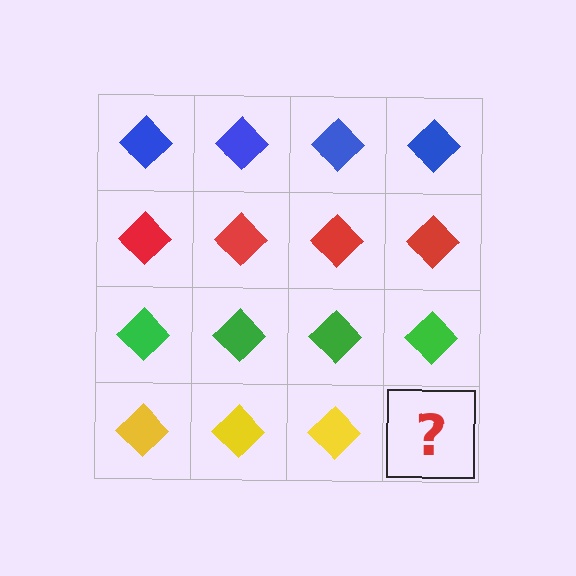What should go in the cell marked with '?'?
The missing cell should contain a yellow diamond.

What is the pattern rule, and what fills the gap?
The rule is that each row has a consistent color. The gap should be filled with a yellow diamond.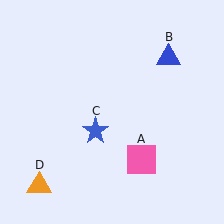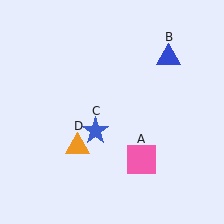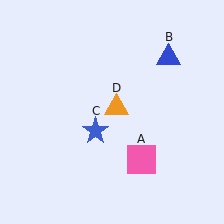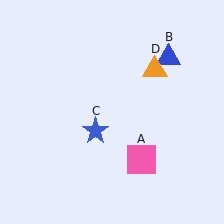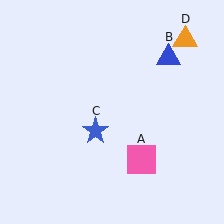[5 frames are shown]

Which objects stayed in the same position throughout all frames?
Pink square (object A) and blue triangle (object B) and blue star (object C) remained stationary.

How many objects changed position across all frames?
1 object changed position: orange triangle (object D).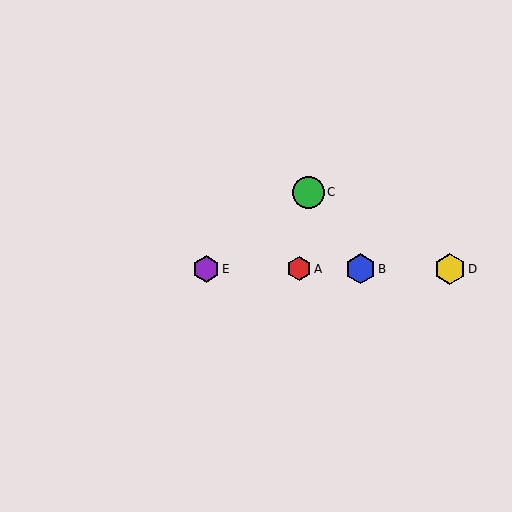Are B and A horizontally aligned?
Yes, both are at y≈269.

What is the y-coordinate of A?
Object A is at y≈269.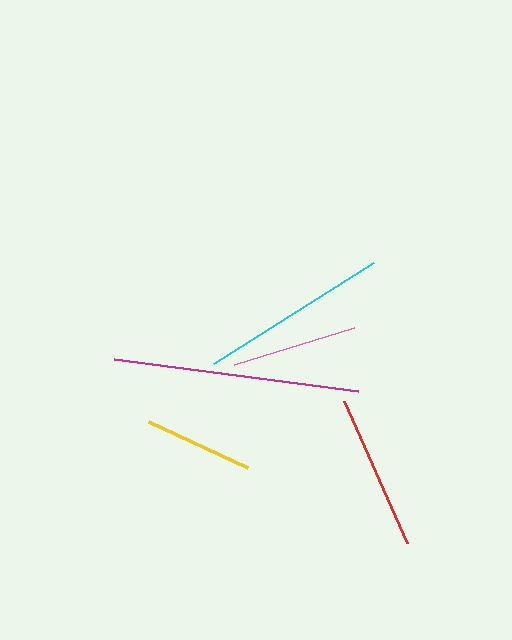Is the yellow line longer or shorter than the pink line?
The pink line is longer than the yellow line.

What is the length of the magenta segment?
The magenta segment is approximately 246 pixels long.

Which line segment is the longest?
The magenta line is the longest at approximately 246 pixels.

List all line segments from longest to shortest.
From longest to shortest: magenta, cyan, red, pink, yellow.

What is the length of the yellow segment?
The yellow segment is approximately 109 pixels long.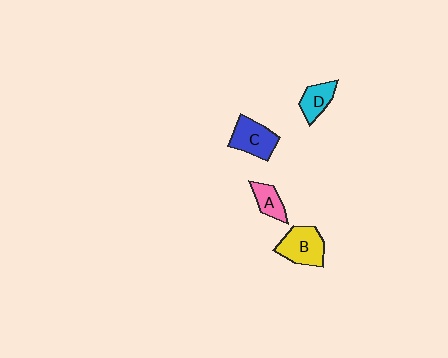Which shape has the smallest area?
Shape A (pink).